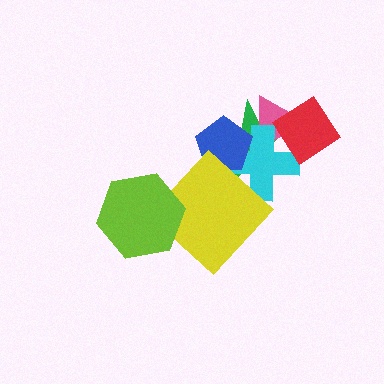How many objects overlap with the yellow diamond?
2 objects overlap with the yellow diamond.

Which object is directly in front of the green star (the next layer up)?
The pink triangle is directly in front of the green star.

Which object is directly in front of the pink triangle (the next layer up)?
The cyan cross is directly in front of the pink triangle.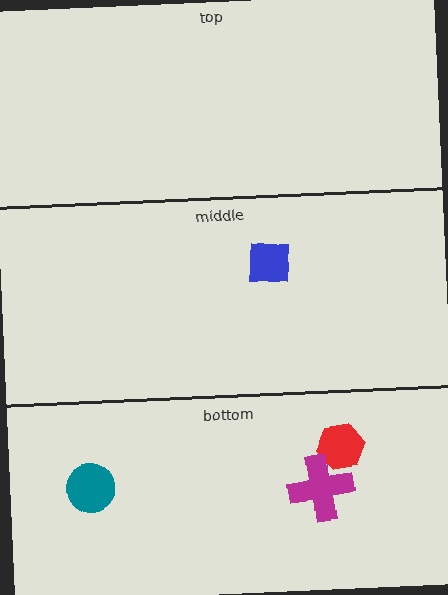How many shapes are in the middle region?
1.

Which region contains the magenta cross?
The bottom region.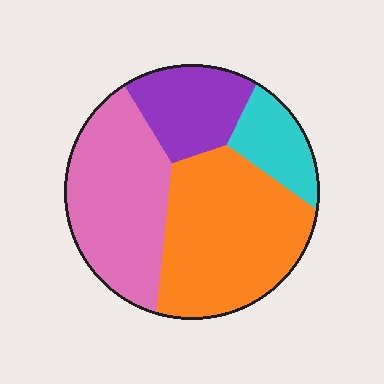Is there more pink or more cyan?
Pink.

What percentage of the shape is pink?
Pink covers roughly 35% of the shape.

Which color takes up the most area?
Orange, at roughly 40%.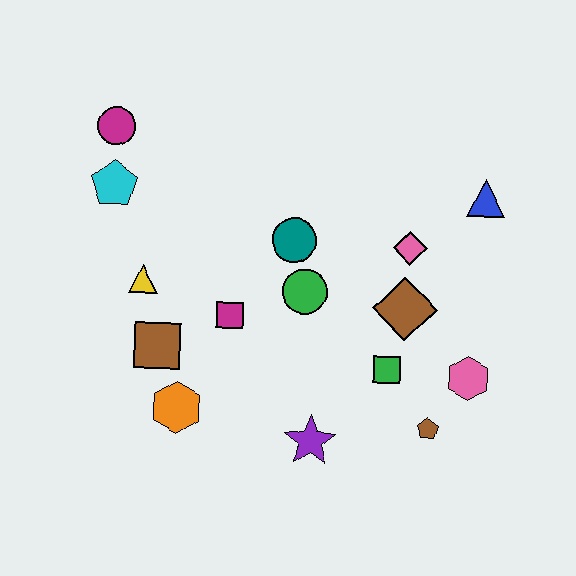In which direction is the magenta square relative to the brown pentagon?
The magenta square is to the left of the brown pentagon.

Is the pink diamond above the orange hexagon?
Yes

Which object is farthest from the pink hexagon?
The magenta circle is farthest from the pink hexagon.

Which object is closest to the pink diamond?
The brown diamond is closest to the pink diamond.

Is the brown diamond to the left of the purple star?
No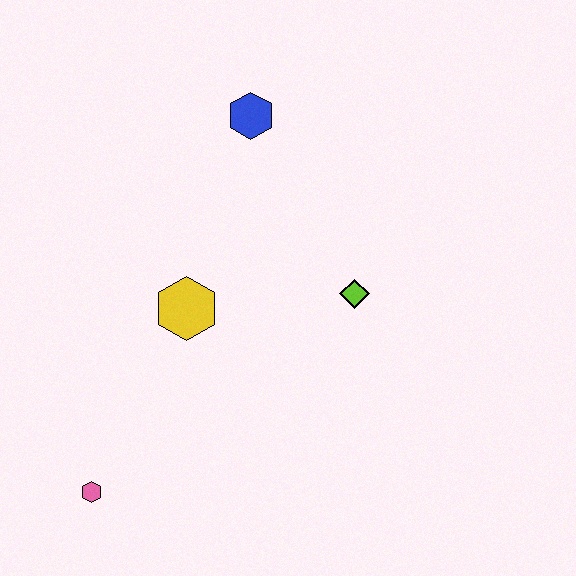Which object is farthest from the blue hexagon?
The pink hexagon is farthest from the blue hexagon.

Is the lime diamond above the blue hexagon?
No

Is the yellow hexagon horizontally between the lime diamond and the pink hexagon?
Yes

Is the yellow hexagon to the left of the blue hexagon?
Yes